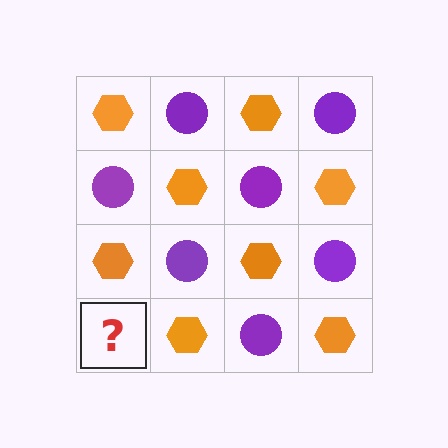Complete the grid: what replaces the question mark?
The question mark should be replaced with a purple circle.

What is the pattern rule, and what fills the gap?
The rule is that it alternates orange hexagon and purple circle in a checkerboard pattern. The gap should be filled with a purple circle.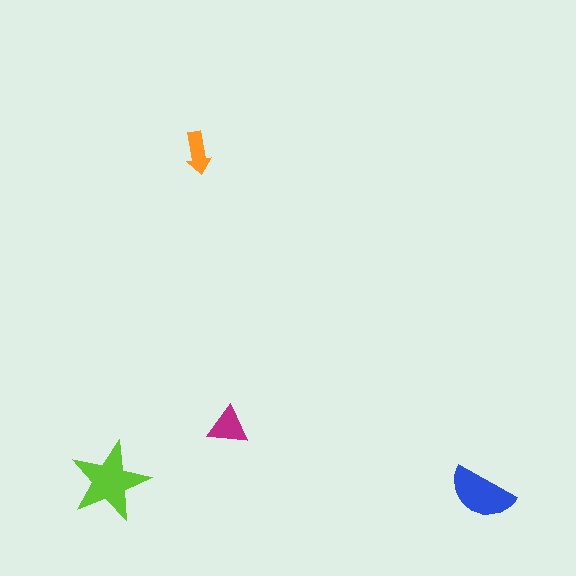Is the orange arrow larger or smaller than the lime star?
Smaller.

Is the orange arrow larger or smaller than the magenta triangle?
Smaller.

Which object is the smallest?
The orange arrow.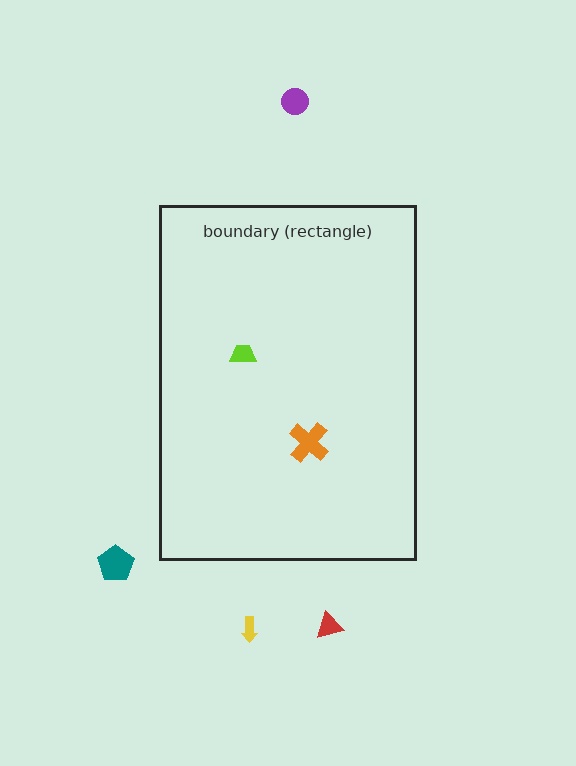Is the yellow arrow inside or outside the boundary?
Outside.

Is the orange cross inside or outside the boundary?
Inside.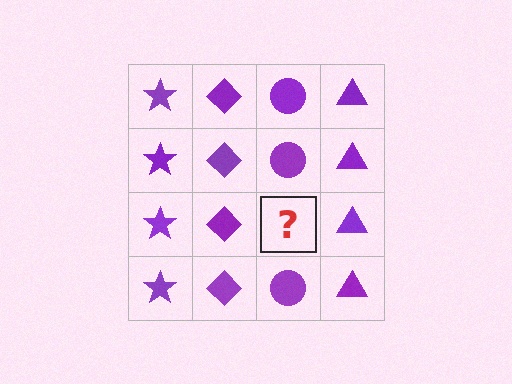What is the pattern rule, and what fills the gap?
The rule is that each column has a consistent shape. The gap should be filled with a purple circle.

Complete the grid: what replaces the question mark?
The question mark should be replaced with a purple circle.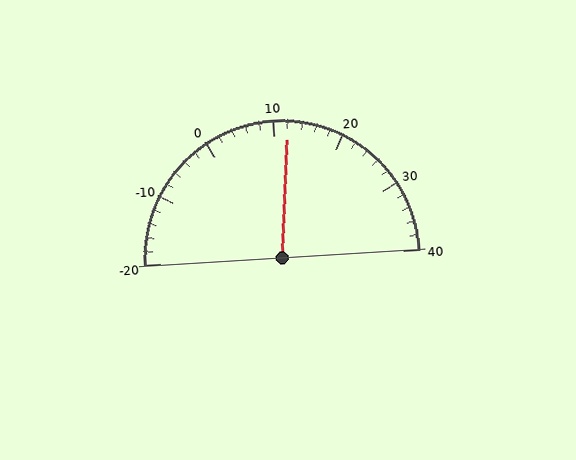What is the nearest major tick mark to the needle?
The nearest major tick mark is 10.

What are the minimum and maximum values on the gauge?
The gauge ranges from -20 to 40.